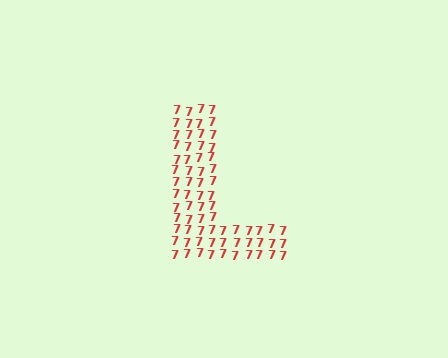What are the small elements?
The small elements are digit 7's.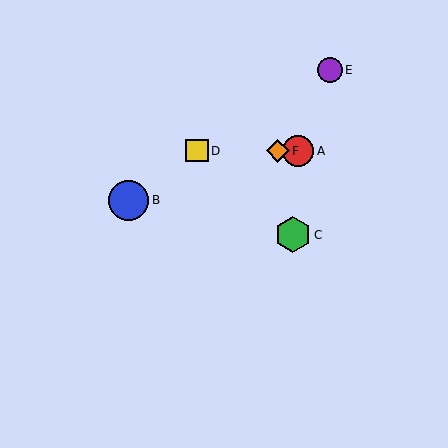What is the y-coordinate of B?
Object B is at y≈200.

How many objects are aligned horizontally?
3 objects (A, D, F) are aligned horizontally.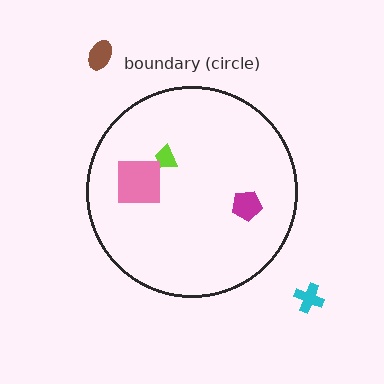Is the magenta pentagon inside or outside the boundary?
Inside.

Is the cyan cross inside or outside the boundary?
Outside.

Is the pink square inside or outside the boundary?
Inside.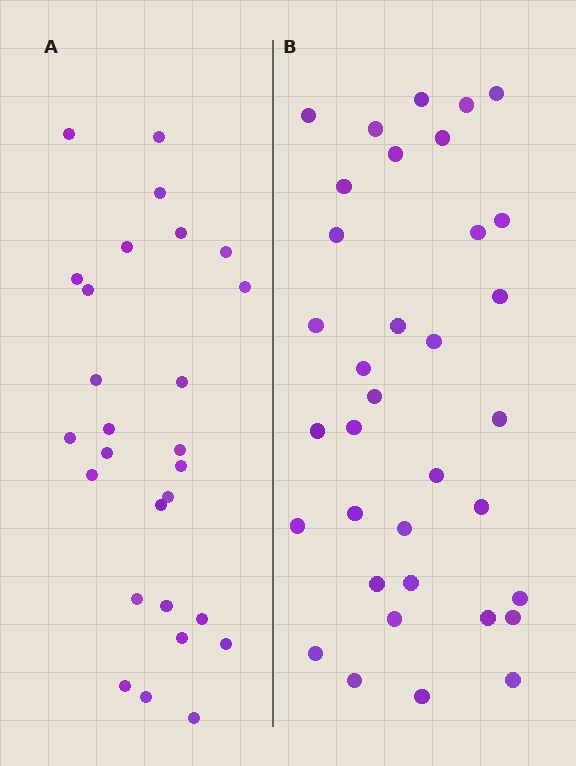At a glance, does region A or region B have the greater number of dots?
Region B (the right region) has more dots.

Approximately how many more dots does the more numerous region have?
Region B has roughly 8 or so more dots than region A.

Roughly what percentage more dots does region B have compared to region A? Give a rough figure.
About 30% more.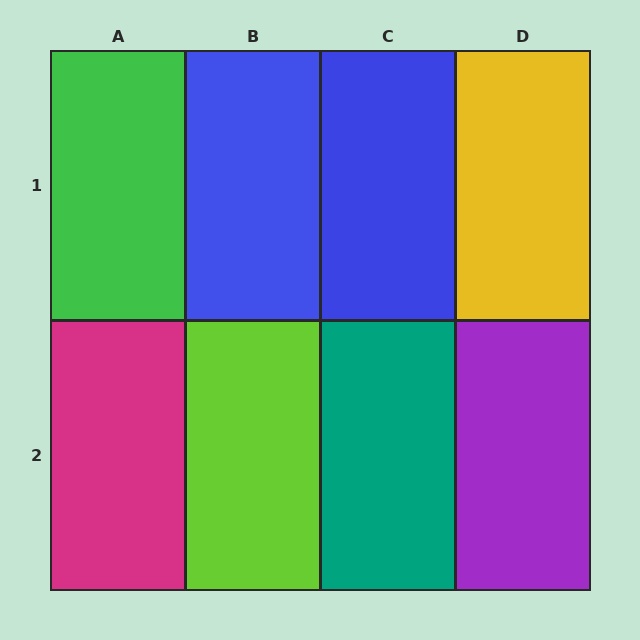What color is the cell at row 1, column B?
Blue.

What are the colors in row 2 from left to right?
Magenta, lime, teal, purple.